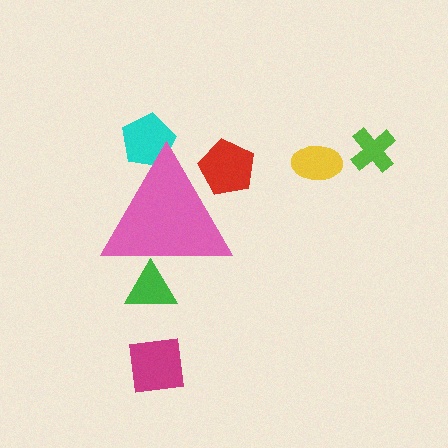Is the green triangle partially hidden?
Yes, the green triangle is partially hidden behind the pink triangle.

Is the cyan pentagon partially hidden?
Yes, the cyan pentagon is partially hidden behind the pink triangle.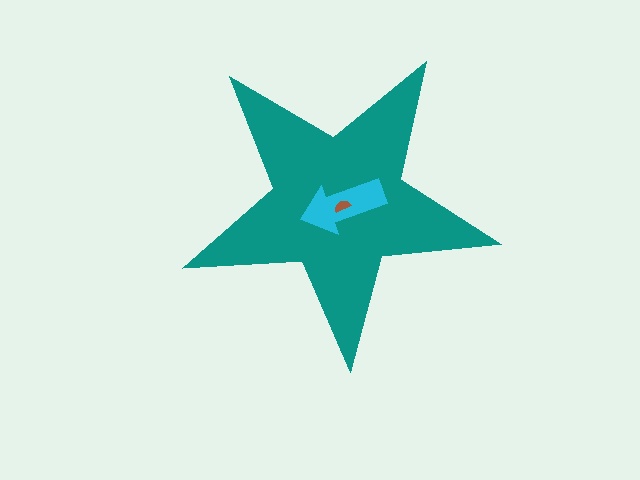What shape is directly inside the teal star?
The cyan arrow.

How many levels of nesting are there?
3.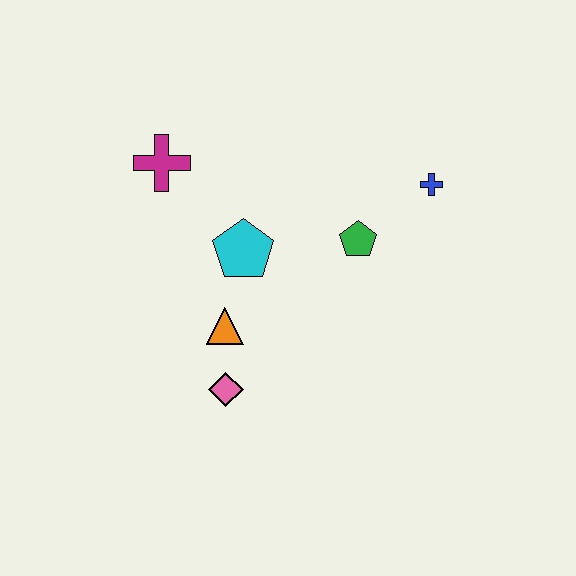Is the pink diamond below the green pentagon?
Yes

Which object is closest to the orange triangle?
The pink diamond is closest to the orange triangle.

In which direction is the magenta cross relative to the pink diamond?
The magenta cross is above the pink diamond.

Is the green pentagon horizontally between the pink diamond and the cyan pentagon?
No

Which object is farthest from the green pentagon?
The magenta cross is farthest from the green pentagon.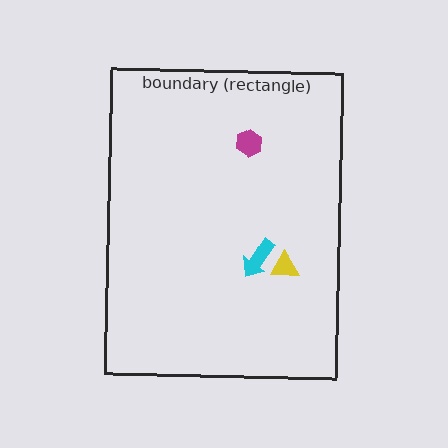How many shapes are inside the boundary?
3 inside, 0 outside.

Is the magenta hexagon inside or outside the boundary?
Inside.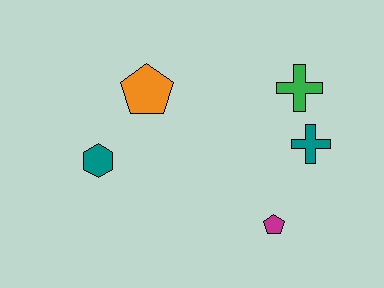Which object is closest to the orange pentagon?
The teal hexagon is closest to the orange pentagon.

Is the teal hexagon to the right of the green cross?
No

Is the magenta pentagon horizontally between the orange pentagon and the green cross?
Yes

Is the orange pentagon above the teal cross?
Yes